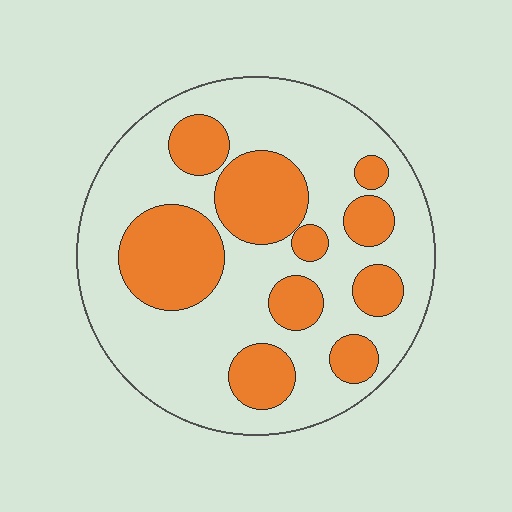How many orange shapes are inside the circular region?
10.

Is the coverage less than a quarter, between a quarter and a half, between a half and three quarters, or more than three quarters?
Between a quarter and a half.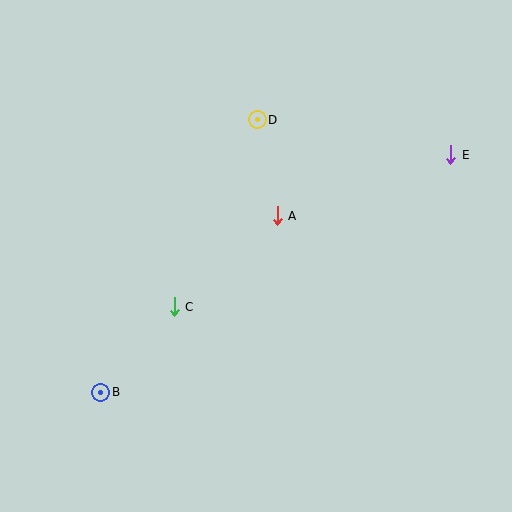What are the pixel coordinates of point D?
Point D is at (257, 120).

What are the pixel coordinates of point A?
Point A is at (277, 216).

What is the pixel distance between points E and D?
The distance between E and D is 196 pixels.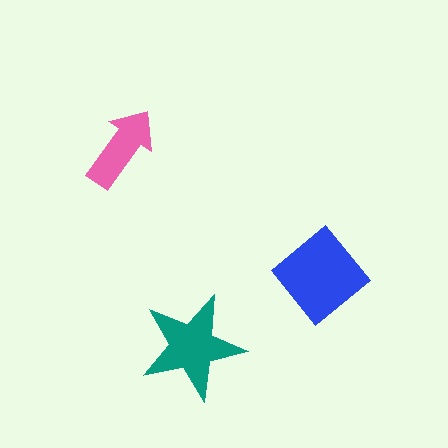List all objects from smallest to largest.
The pink arrow, the teal star, the blue diamond.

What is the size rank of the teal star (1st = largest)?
2nd.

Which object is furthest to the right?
The blue diamond is rightmost.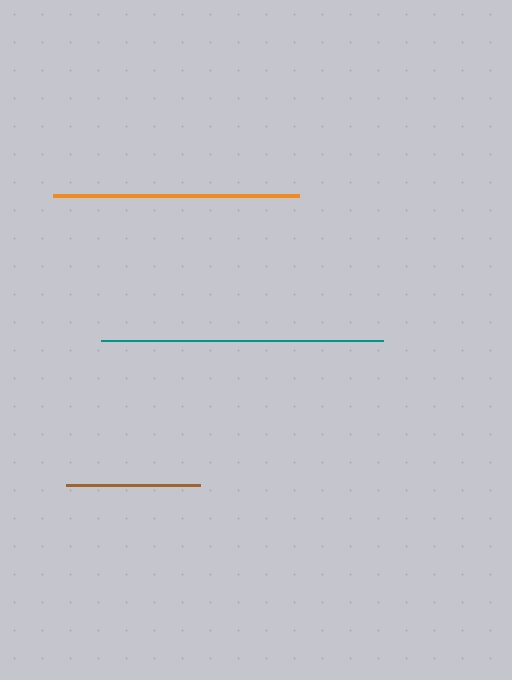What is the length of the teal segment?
The teal segment is approximately 282 pixels long.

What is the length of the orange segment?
The orange segment is approximately 246 pixels long.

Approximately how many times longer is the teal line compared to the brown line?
The teal line is approximately 2.1 times the length of the brown line.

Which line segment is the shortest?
The brown line is the shortest at approximately 134 pixels.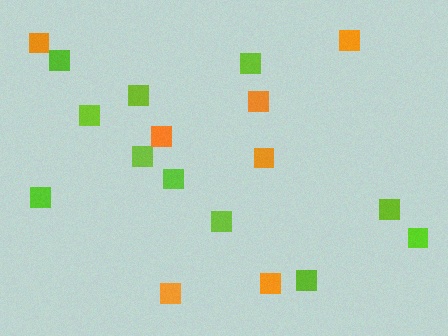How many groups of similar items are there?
There are 2 groups: one group of lime squares (11) and one group of orange squares (7).